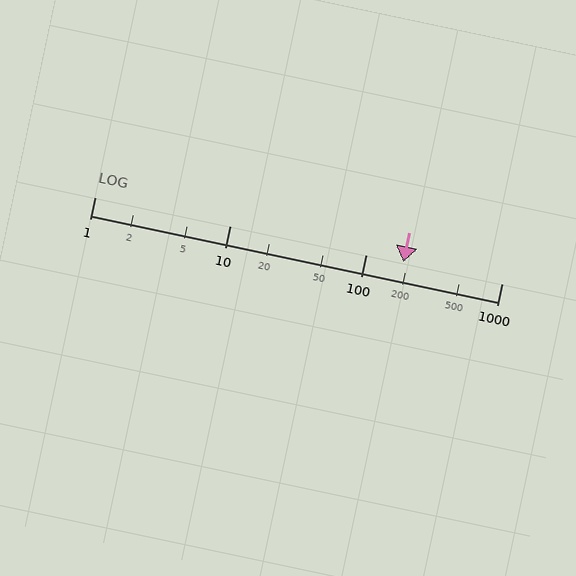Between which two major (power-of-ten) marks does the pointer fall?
The pointer is between 100 and 1000.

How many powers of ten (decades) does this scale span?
The scale spans 3 decades, from 1 to 1000.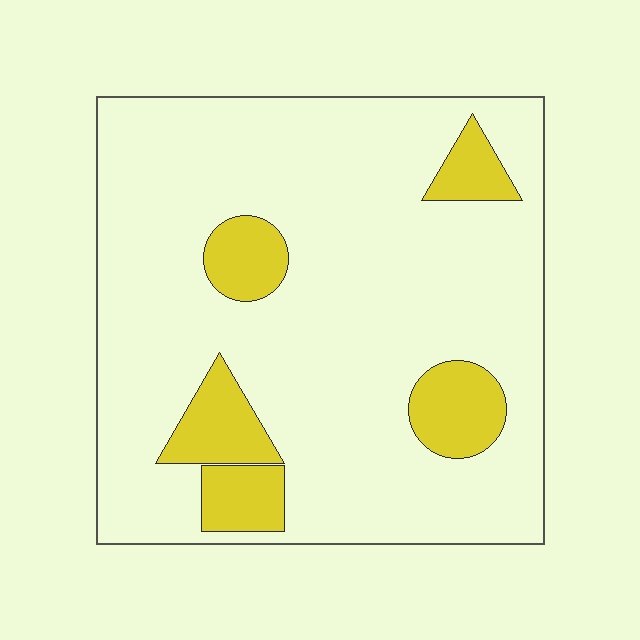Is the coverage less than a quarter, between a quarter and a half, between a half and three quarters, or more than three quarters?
Less than a quarter.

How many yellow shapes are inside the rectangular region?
5.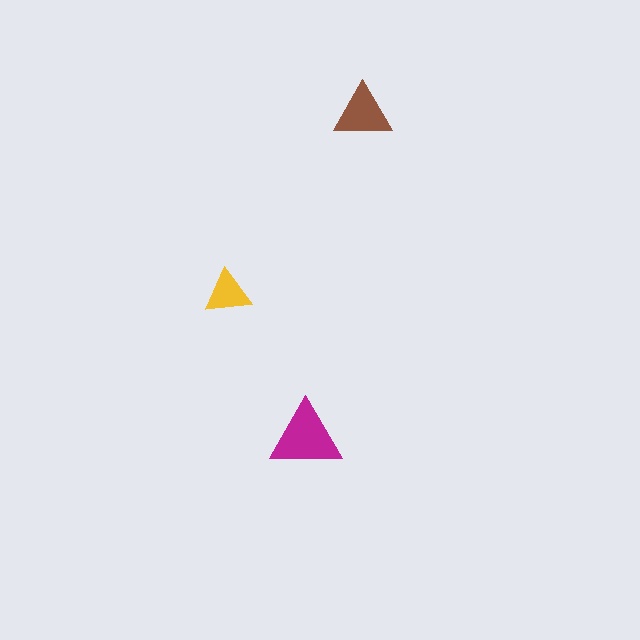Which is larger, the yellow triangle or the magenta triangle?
The magenta one.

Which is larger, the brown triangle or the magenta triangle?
The magenta one.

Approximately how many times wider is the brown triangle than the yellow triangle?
About 1.5 times wider.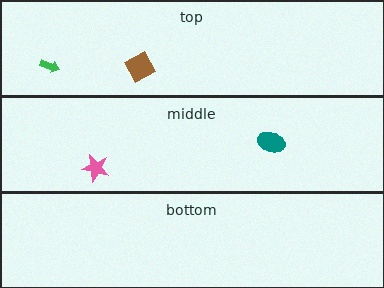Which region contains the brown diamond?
The top region.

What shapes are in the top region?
The green arrow, the brown diamond.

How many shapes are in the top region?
2.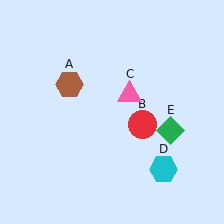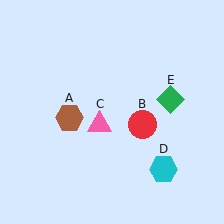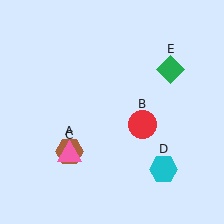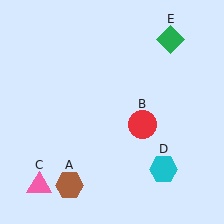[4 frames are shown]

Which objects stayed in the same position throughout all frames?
Red circle (object B) and cyan hexagon (object D) remained stationary.